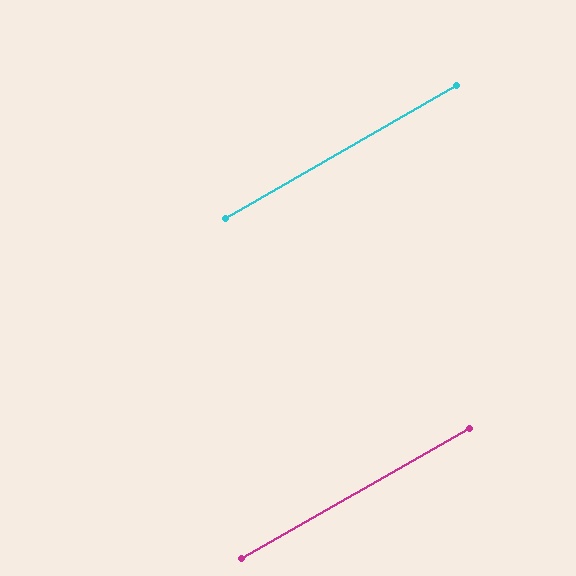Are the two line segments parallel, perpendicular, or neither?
Parallel — their directions differ by only 0.2°.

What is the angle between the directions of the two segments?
Approximately 0 degrees.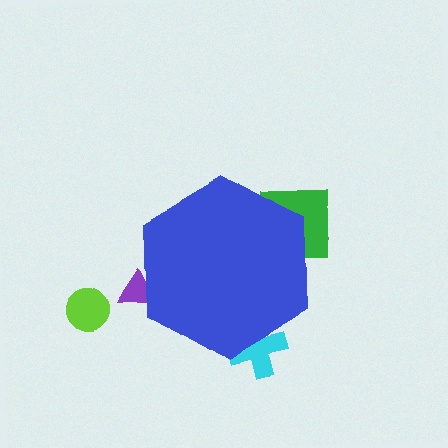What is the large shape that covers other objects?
A blue hexagon.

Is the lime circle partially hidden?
No, the lime circle is fully visible.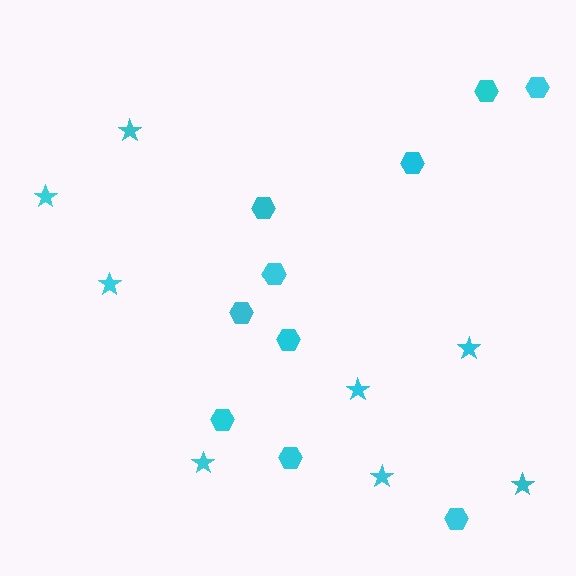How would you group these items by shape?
There are 2 groups: one group of hexagons (10) and one group of stars (8).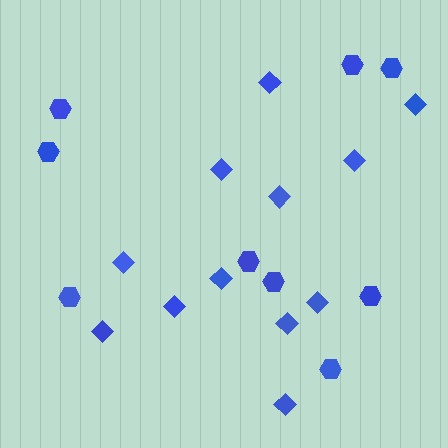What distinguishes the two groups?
There are 2 groups: one group of hexagons (9) and one group of diamonds (12).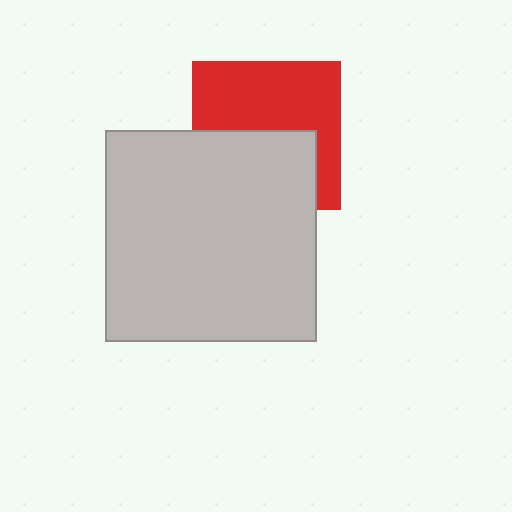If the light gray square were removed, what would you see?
You would see the complete red square.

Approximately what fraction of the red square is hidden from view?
Roughly 45% of the red square is hidden behind the light gray square.